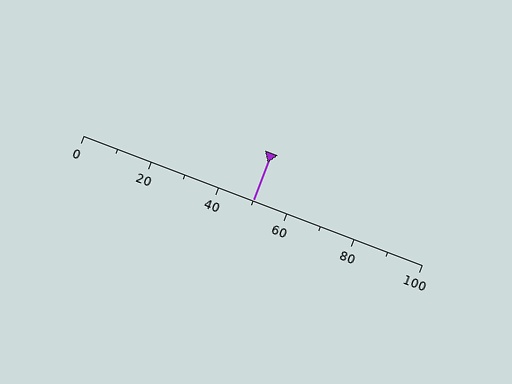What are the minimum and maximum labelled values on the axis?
The axis runs from 0 to 100.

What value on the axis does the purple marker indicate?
The marker indicates approximately 50.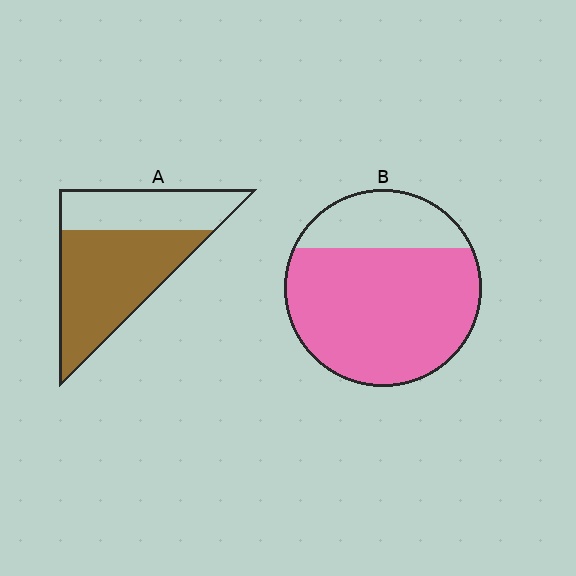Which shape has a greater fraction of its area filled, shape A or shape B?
Shape B.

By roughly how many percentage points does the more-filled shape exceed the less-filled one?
By roughly 10 percentage points (B over A).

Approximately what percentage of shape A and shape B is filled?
A is approximately 65% and B is approximately 75%.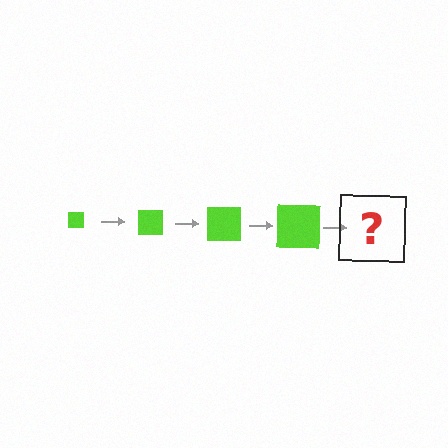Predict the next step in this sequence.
The next step is a lime square, larger than the previous one.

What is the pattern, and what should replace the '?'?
The pattern is that the square gets progressively larger each step. The '?' should be a lime square, larger than the previous one.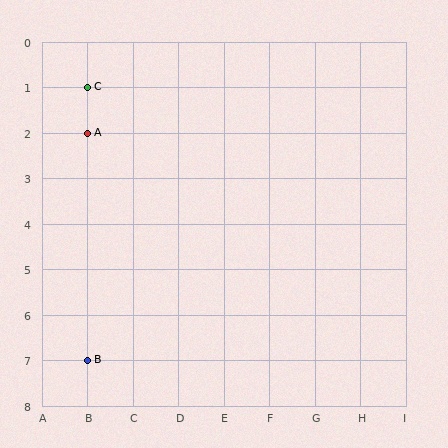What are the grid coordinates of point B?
Point B is at grid coordinates (B, 7).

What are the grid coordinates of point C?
Point C is at grid coordinates (B, 1).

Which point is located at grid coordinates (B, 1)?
Point C is at (B, 1).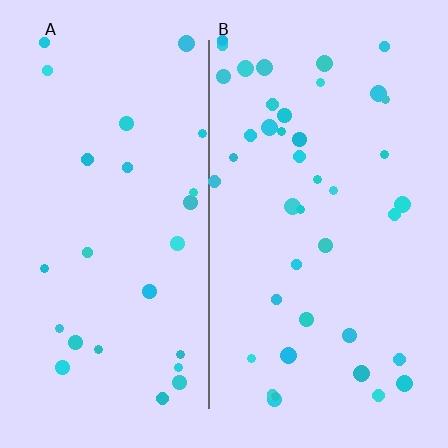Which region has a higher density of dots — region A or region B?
B (the right).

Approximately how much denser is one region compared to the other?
Approximately 1.6× — region B over region A.